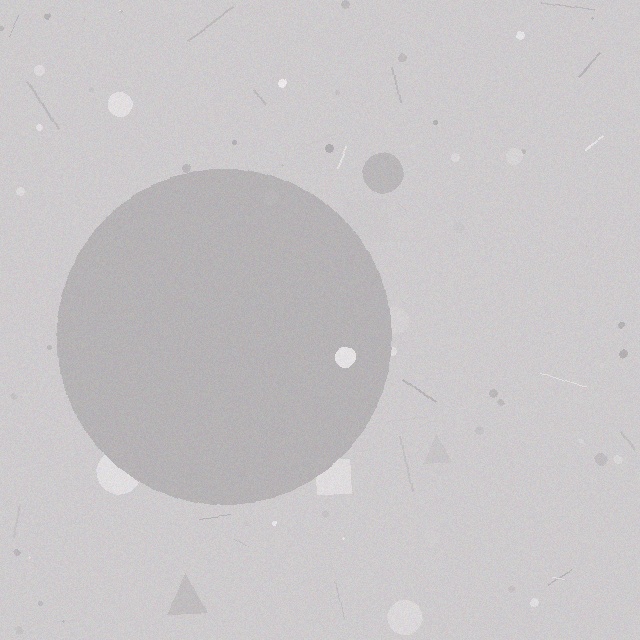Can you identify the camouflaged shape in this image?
The camouflaged shape is a circle.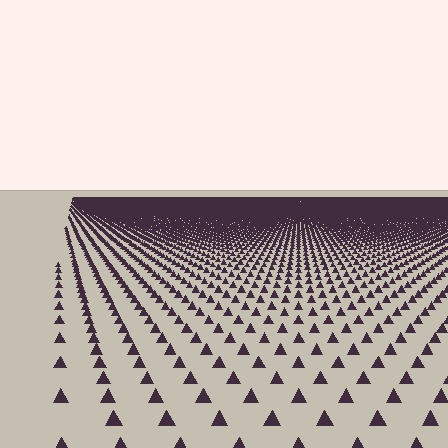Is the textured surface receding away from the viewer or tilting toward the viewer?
The surface is receding away from the viewer. Texture elements get smaller and denser toward the top.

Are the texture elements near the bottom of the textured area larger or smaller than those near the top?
Larger. Near the bottom, elements are closer to the viewer and appear at a bigger on-screen size.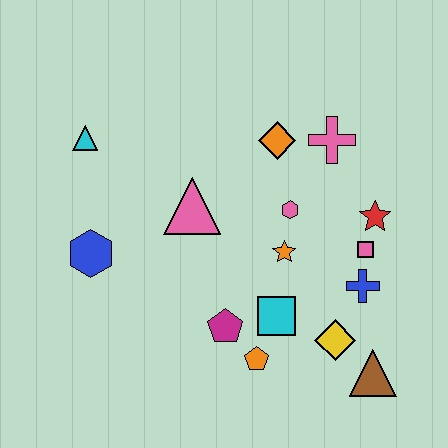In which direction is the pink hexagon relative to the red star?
The pink hexagon is to the left of the red star.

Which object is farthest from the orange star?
The cyan triangle is farthest from the orange star.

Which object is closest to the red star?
The pink square is closest to the red star.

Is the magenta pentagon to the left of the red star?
Yes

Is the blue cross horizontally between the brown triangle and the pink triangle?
Yes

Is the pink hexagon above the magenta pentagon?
Yes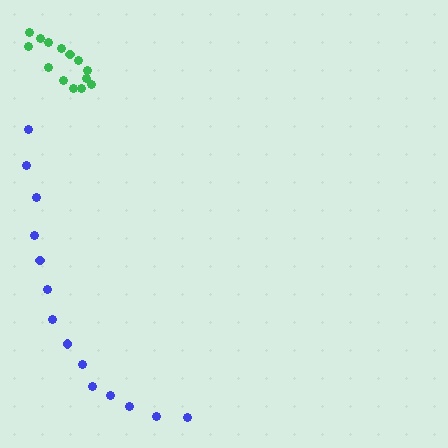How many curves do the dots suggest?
There are 2 distinct paths.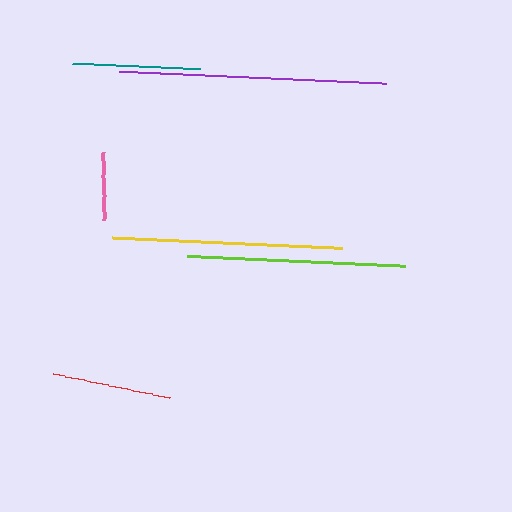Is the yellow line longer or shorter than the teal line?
The yellow line is longer than the teal line.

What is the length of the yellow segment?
The yellow segment is approximately 231 pixels long.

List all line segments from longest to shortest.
From longest to shortest: purple, yellow, lime, teal, red, pink.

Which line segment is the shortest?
The pink line is the shortest at approximately 68 pixels.